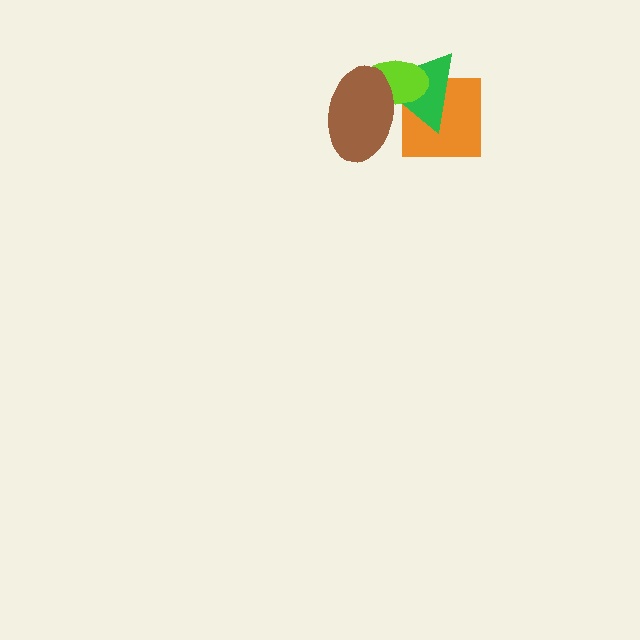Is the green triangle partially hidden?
Yes, it is partially covered by another shape.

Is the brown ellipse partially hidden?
No, no other shape covers it.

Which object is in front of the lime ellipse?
The brown ellipse is in front of the lime ellipse.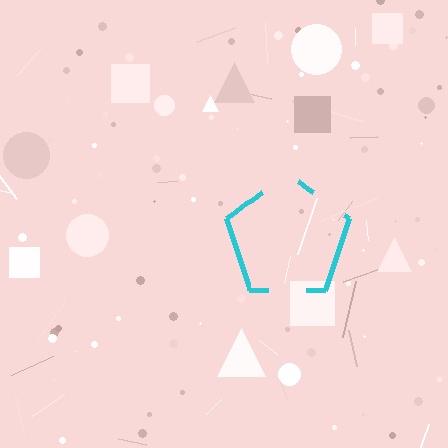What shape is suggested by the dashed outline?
The dashed outline suggests a pentagon.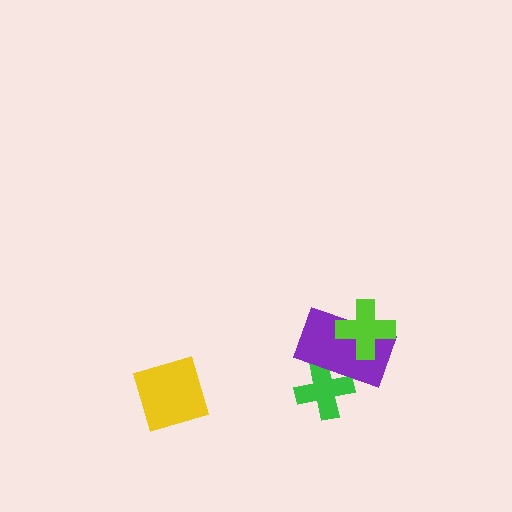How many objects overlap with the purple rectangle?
2 objects overlap with the purple rectangle.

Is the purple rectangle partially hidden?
Yes, it is partially covered by another shape.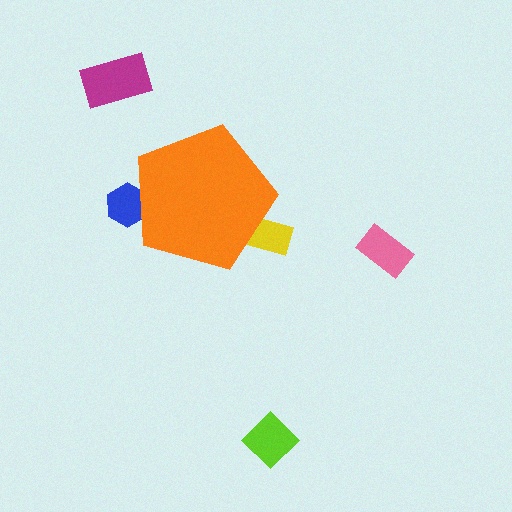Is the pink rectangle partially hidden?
No, the pink rectangle is fully visible.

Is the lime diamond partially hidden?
No, the lime diamond is fully visible.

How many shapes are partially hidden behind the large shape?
2 shapes are partially hidden.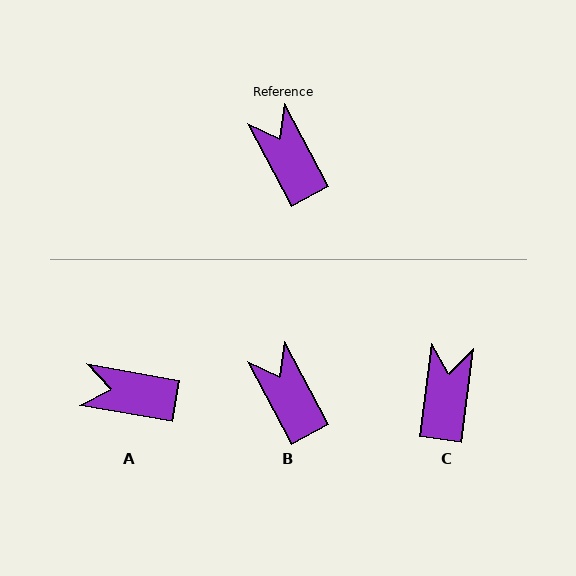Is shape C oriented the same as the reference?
No, it is off by about 35 degrees.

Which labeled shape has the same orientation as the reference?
B.